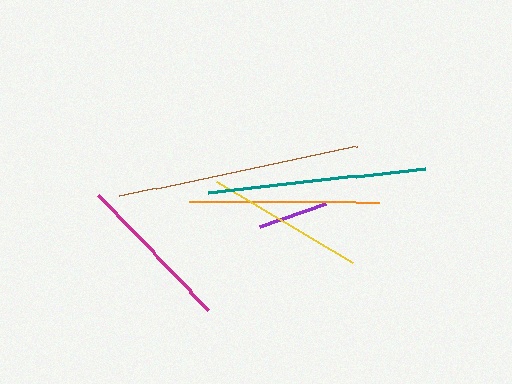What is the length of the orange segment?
The orange segment is approximately 189 pixels long.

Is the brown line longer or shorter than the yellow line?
The brown line is longer than the yellow line.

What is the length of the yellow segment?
The yellow segment is approximately 158 pixels long.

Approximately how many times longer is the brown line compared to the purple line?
The brown line is approximately 3.5 times the length of the purple line.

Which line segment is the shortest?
The purple line is the shortest at approximately 70 pixels.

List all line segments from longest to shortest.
From longest to shortest: brown, teal, orange, magenta, yellow, purple.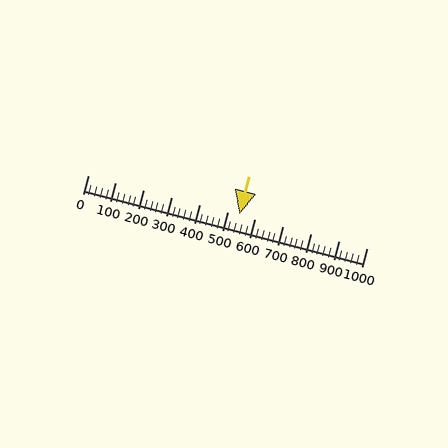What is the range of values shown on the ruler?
The ruler shows values from 0 to 1000.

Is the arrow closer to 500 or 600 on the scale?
The arrow is closer to 500.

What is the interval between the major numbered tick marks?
The major tick marks are spaced 100 units apart.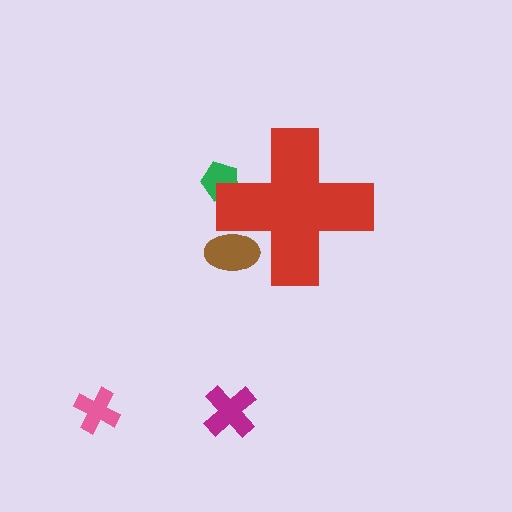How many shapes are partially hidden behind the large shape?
2 shapes are partially hidden.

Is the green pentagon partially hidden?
Yes, the green pentagon is partially hidden behind the red cross.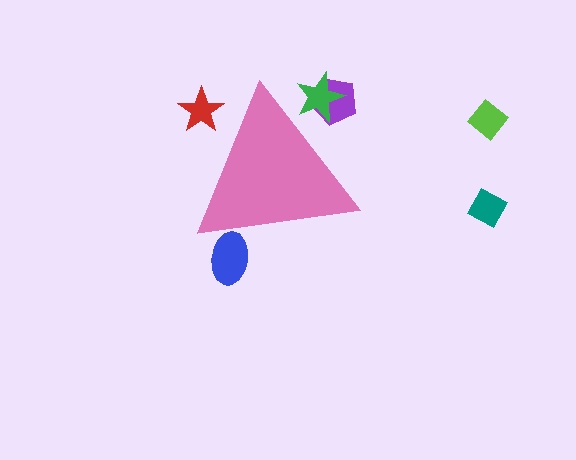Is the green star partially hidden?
Yes, the green star is partially hidden behind the pink triangle.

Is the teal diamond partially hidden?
No, the teal diamond is fully visible.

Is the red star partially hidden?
Yes, the red star is partially hidden behind the pink triangle.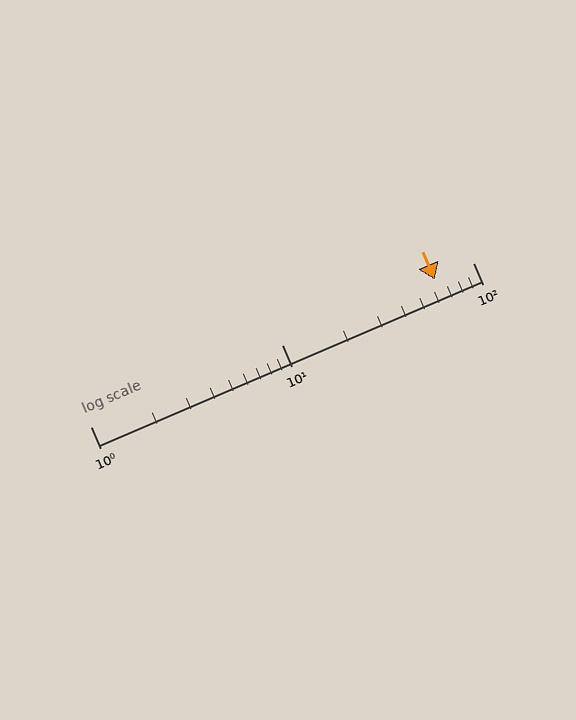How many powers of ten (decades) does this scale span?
The scale spans 2 decades, from 1 to 100.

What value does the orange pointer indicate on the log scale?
The pointer indicates approximately 63.